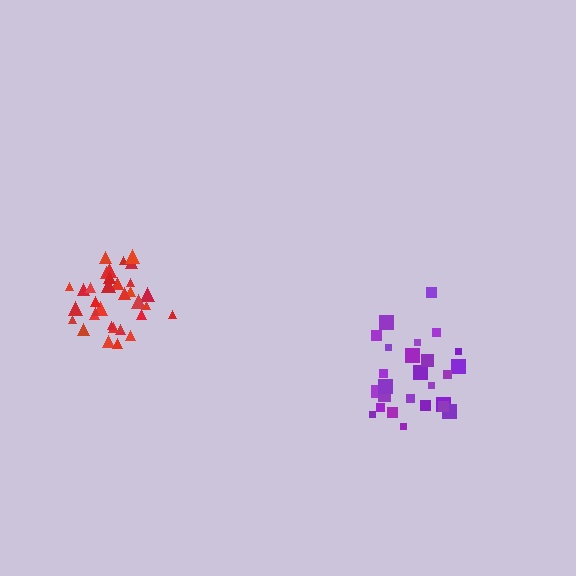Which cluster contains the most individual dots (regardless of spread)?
Red (35).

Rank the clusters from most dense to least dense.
red, purple.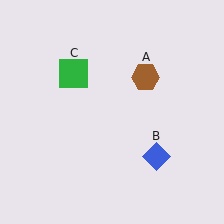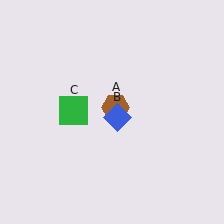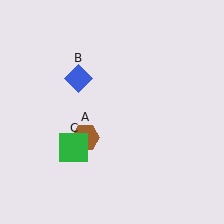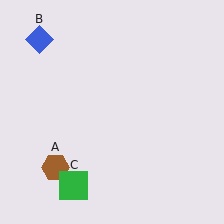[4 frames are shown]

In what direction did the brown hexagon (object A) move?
The brown hexagon (object A) moved down and to the left.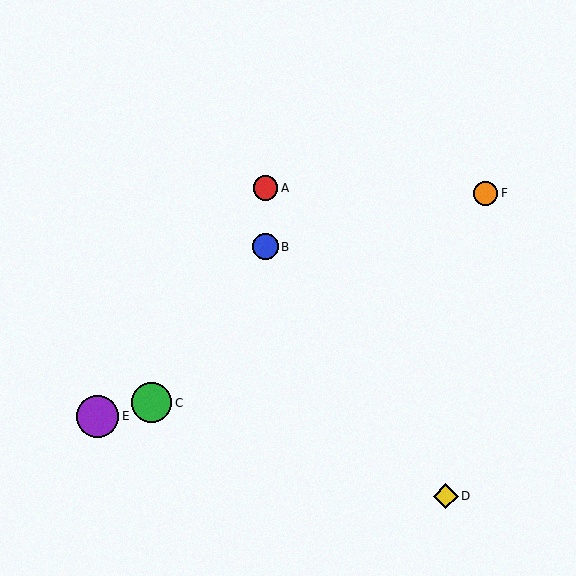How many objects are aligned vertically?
2 objects (A, B) are aligned vertically.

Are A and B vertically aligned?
Yes, both are at x≈265.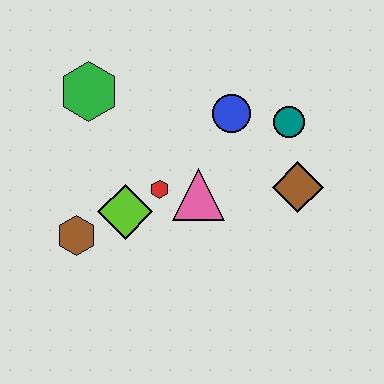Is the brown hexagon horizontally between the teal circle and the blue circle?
No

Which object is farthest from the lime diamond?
The teal circle is farthest from the lime diamond.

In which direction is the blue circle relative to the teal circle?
The blue circle is to the left of the teal circle.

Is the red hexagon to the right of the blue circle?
No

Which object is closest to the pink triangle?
The red hexagon is closest to the pink triangle.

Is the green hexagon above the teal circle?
Yes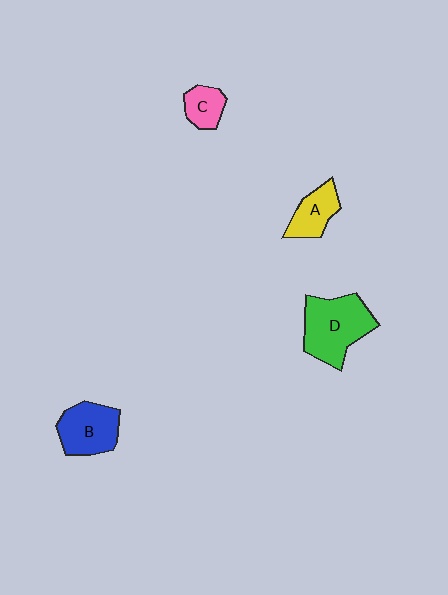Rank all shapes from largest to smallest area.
From largest to smallest: D (green), B (blue), A (yellow), C (pink).